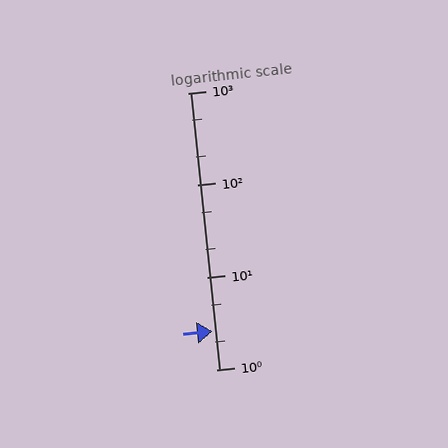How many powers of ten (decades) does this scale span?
The scale spans 3 decades, from 1 to 1000.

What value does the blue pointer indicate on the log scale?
The pointer indicates approximately 2.6.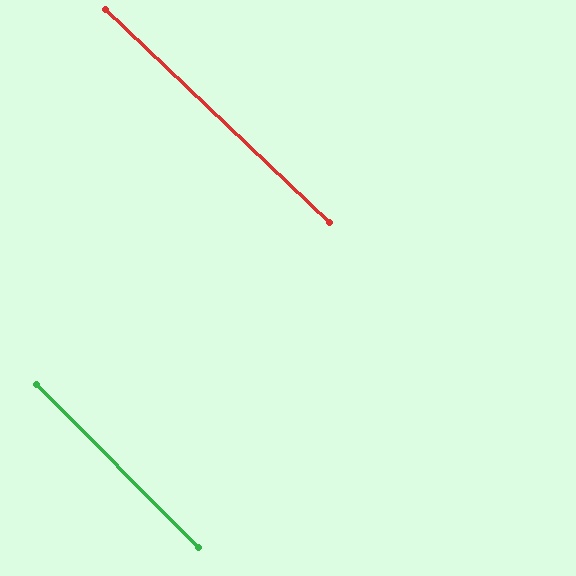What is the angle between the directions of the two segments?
Approximately 2 degrees.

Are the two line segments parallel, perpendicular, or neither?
Parallel — their directions differ by only 1.7°.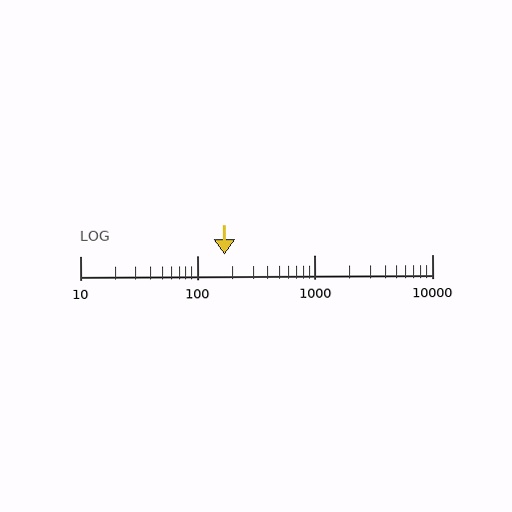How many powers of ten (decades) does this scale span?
The scale spans 3 decades, from 10 to 10000.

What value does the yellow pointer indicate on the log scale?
The pointer indicates approximately 170.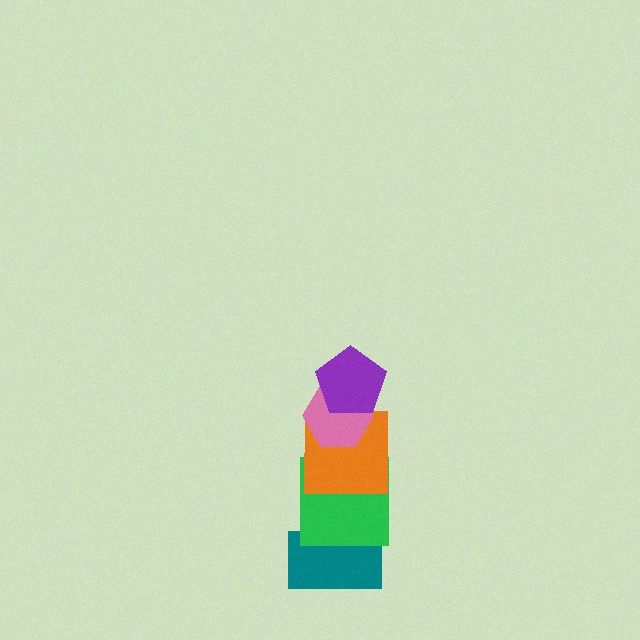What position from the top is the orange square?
The orange square is 3rd from the top.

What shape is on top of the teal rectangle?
The green square is on top of the teal rectangle.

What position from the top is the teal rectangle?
The teal rectangle is 5th from the top.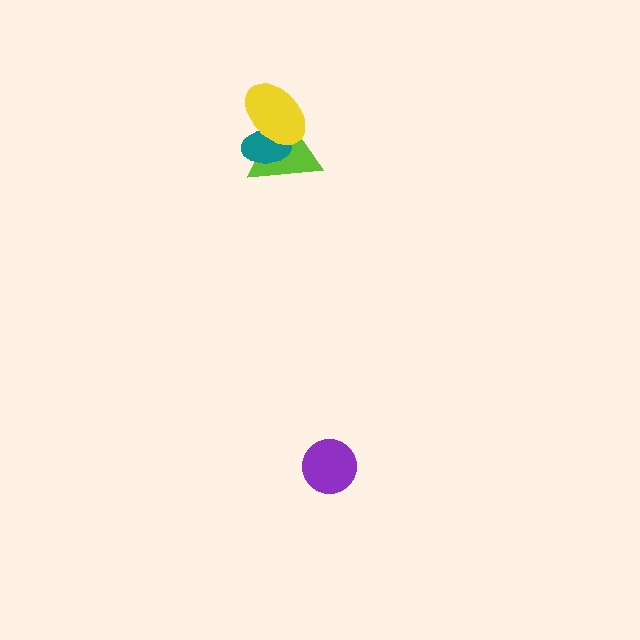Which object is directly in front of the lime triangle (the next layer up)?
The teal ellipse is directly in front of the lime triangle.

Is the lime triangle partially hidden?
Yes, it is partially covered by another shape.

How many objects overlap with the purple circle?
0 objects overlap with the purple circle.